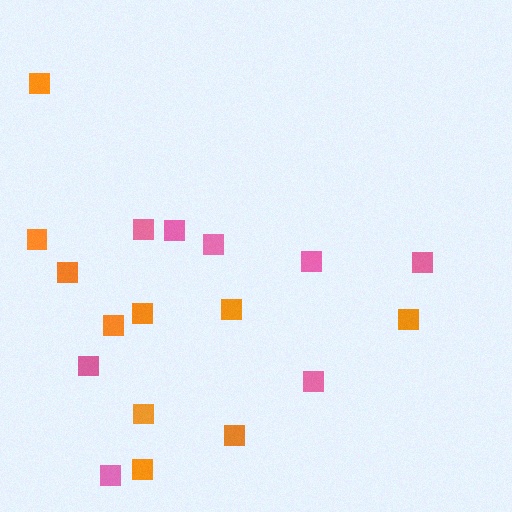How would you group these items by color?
There are 2 groups: one group of orange squares (10) and one group of pink squares (8).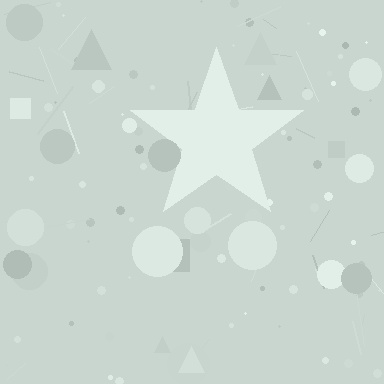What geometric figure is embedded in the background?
A star is embedded in the background.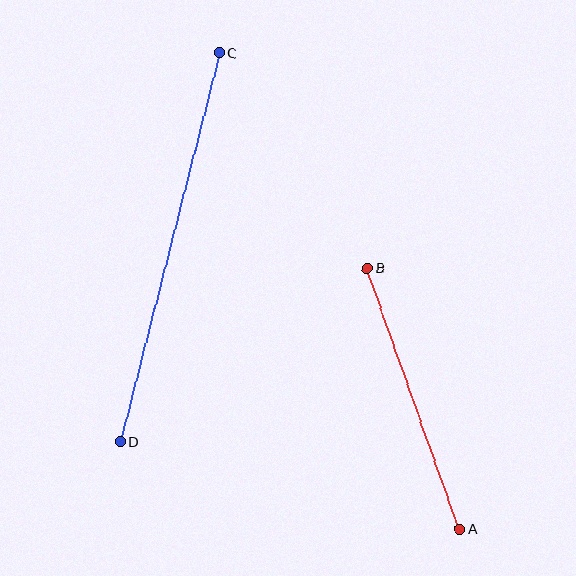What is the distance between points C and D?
The distance is approximately 401 pixels.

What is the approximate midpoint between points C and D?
The midpoint is at approximately (170, 247) pixels.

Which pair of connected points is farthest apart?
Points C and D are farthest apart.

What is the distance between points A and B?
The distance is approximately 276 pixels.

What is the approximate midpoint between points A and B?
The midpoint is at approximately (414, 399) pixels.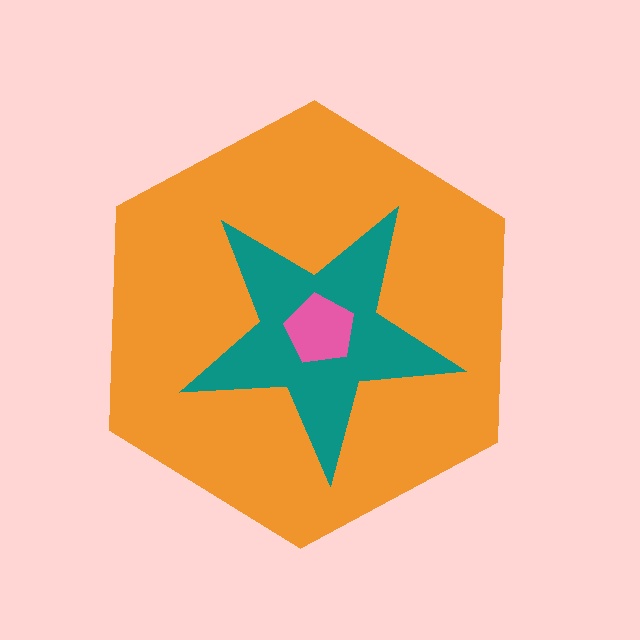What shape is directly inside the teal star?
The pink pentagon.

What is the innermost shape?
The pink pentagon.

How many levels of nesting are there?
3.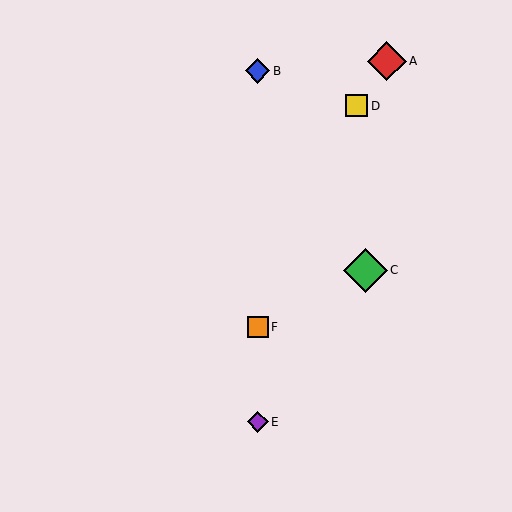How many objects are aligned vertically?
3 objects (B, E, F) are aligned vertically.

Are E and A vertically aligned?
No, E is at x≈258 and A is at x≈387.